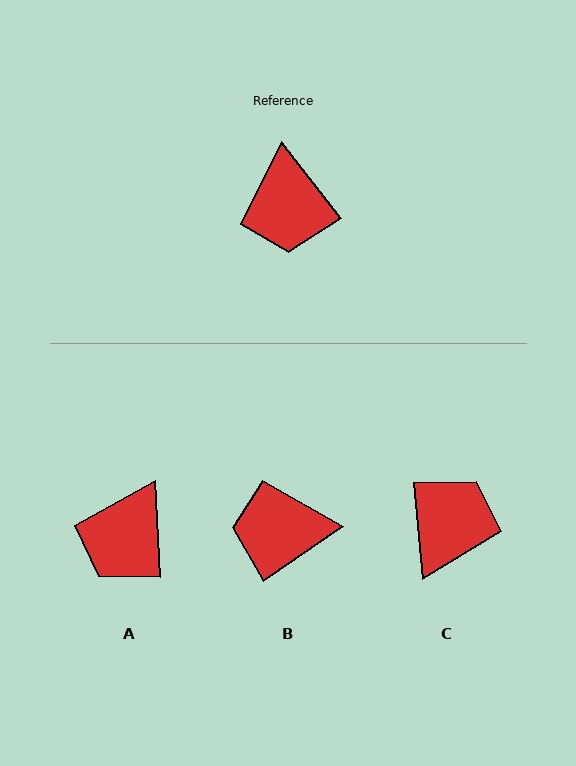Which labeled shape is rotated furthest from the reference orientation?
C, about 147 degrees away.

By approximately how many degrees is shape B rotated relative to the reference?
Approximately 93 degrees clockwise.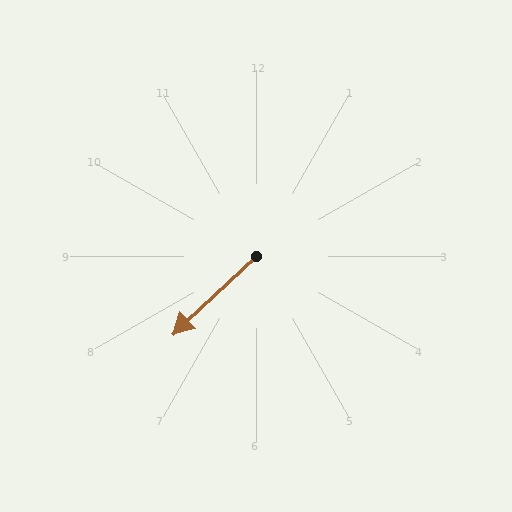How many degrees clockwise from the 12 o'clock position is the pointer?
Approximately 227 degrees.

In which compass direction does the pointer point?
Southwest.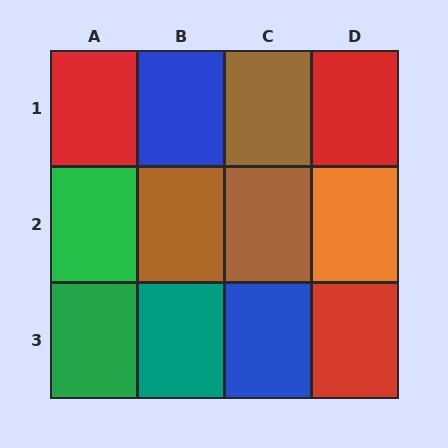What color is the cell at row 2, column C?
Brown.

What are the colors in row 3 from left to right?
Green, teal, blue, red.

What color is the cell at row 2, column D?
Orange.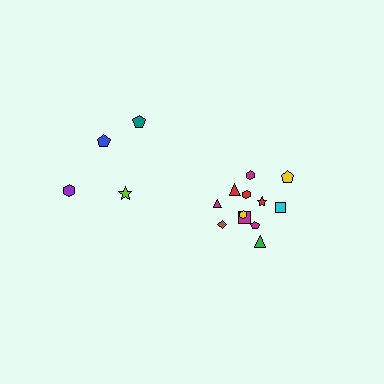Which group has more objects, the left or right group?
The right group.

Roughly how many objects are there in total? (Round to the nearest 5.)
Roughly 15 objects in total.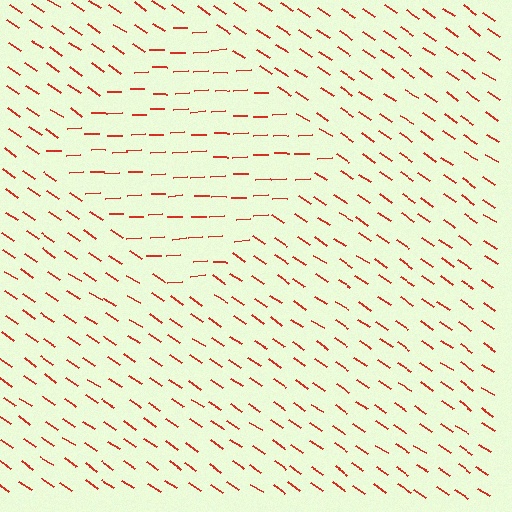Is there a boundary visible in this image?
Yes, there is a texture boundary formed by a change in line orientation.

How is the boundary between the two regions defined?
The boundary is defined purely by a change in line orientation (approximately 36 degrees difference). All lines are the same color and thickness.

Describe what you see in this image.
The image is filled with small red line segments. A diamond region in the image has lines oriented differently from the surrounding lines, creating a visible texture boundary.